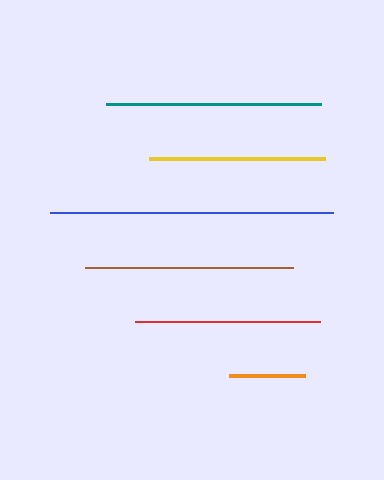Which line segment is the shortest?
The orange line is the shortest at approximately 76 pixels.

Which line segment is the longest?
The blue line is the longest at approximately 284 pixels.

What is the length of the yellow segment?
The yellow segment is approximately 175 pixels long.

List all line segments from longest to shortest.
From longest to shortest: blue, teal, brown, red, yellow, orange.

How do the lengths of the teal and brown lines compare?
The teal and brown lines are approximately the same length.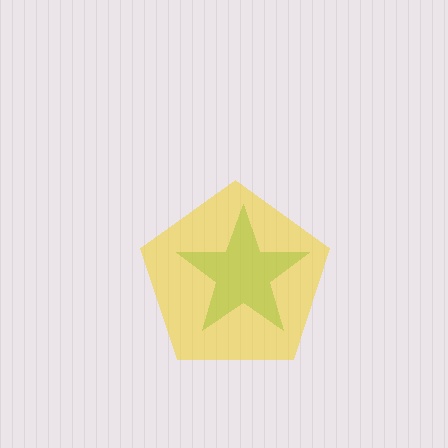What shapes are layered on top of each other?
The layered shapes are: a green star, a yellow pentagon.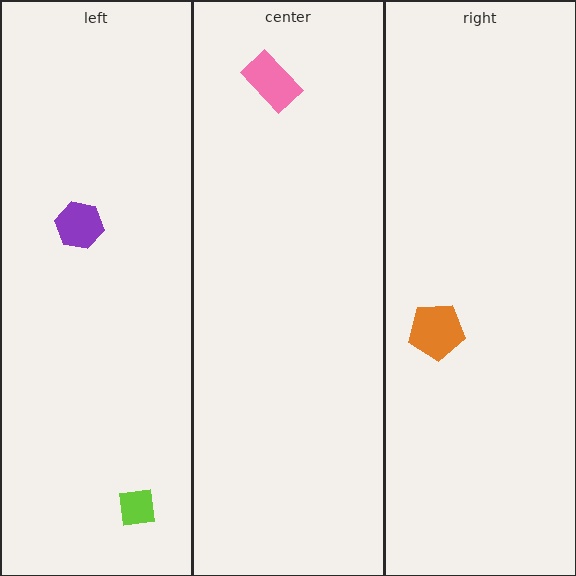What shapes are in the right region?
The orange pentagon.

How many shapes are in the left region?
2.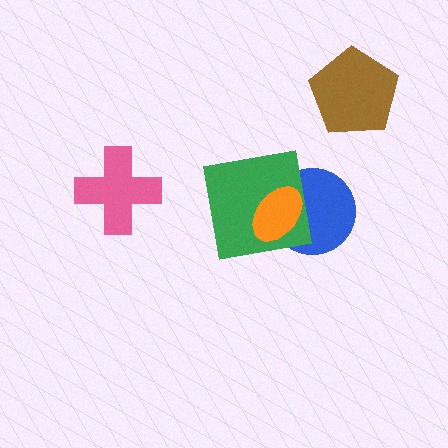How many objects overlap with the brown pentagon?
0 objects overlap with the brown pentagon.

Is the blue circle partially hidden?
Yes, it is partially covered by another shape.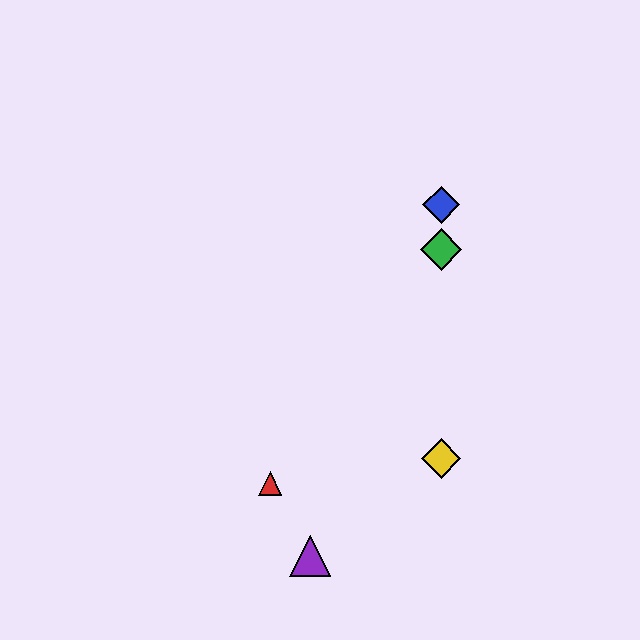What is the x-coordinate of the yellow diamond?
The yellow diamond is at x≈441.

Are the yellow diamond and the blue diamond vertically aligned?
Yes, both are at x≈441.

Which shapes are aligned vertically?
The blue diamond, the green diamond, the yellow diamond are aligned vertically.